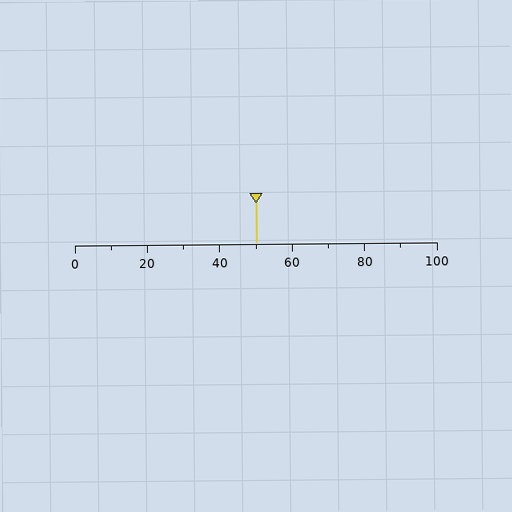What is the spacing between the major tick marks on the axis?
The major ticks are spaced 20 apart.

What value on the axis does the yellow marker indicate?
The marker indicates approximately 50.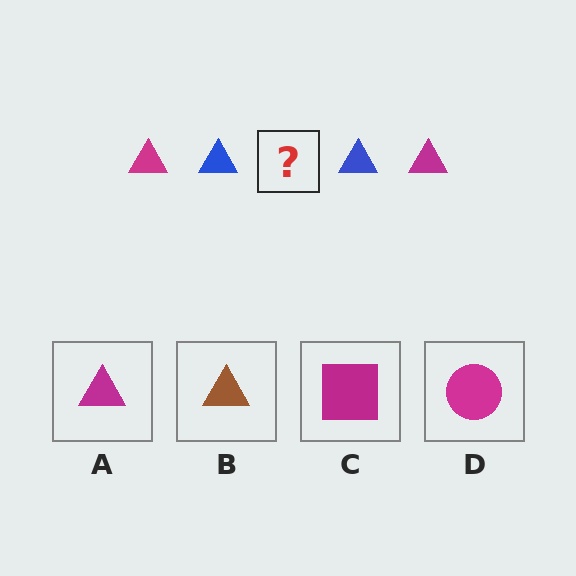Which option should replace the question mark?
Option A.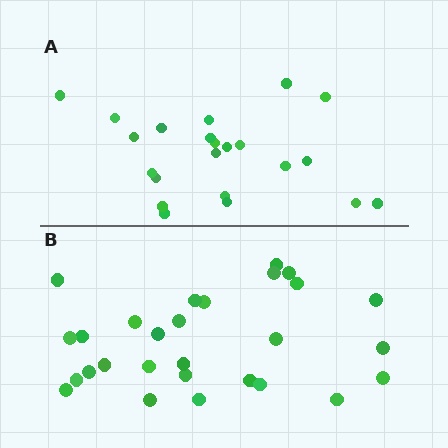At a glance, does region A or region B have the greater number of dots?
Region B (the bottom region) has more dots.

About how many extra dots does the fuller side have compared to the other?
Region B has about 6 more dots than region A.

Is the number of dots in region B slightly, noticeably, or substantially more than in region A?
Region B has noticeably more, but not dramatically so. The ratio is roughly 1.3 to 1.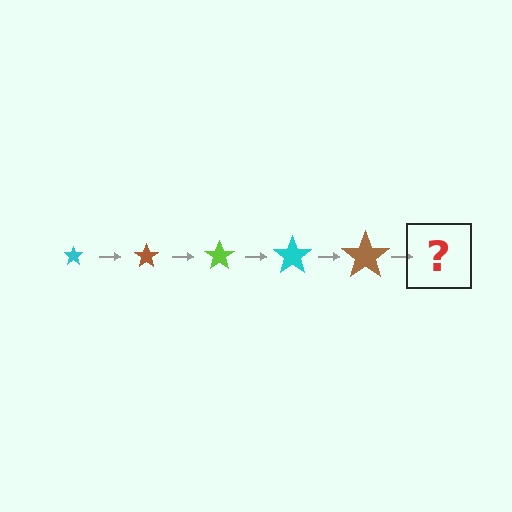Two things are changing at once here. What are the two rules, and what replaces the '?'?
The two rules are that the star grows larger each step and the color cycles through cyan, brown, and lime. The '?' should be a lime star, larger than the previous one.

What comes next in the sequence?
The next element should be a lime star, larger than the previous one.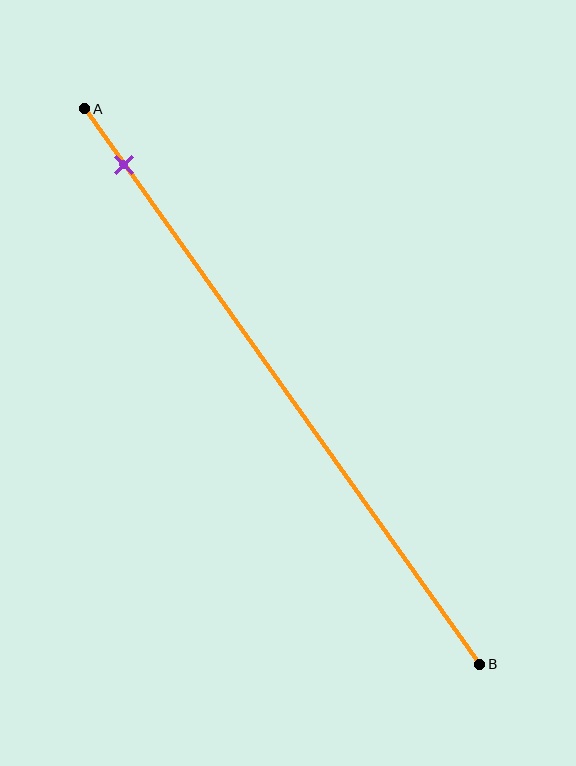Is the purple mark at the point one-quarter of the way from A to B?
No, the mark is at about 10% from A, not at the 25% one-quarter point.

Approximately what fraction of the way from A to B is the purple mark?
The purple mark is approximately 10% of the way from A to B.